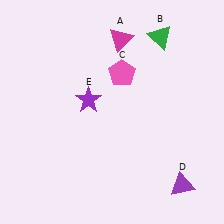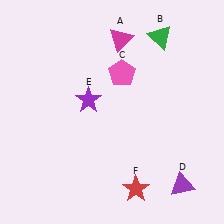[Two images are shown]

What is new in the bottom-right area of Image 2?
A red star (F) was added in the bottom-right area of Image 2.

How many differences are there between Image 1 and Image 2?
There is 1 difference between the two images.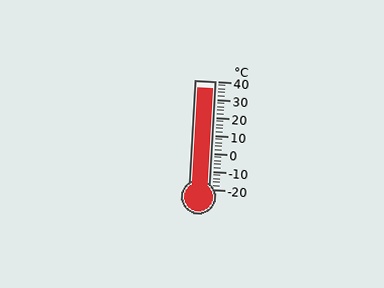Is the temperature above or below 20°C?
The temperature is above 20°C.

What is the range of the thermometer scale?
The thermometer scale ranges from -20°C to 40°C.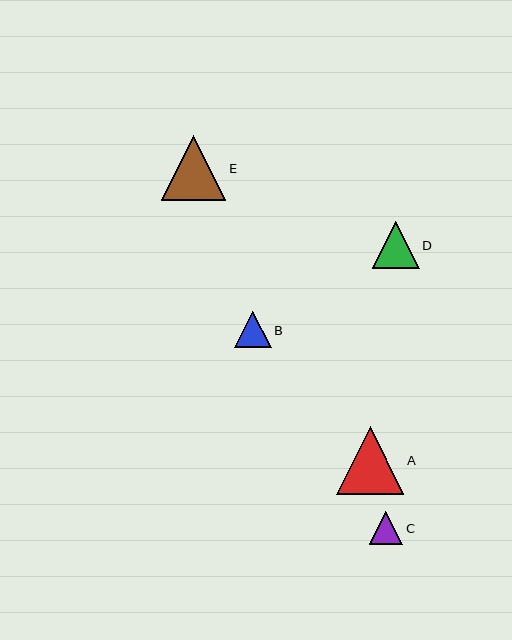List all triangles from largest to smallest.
From largest to smallest: A, E, D, B, C.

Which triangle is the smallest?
Triangle C is the smallest with a size of approximately 33 pixels.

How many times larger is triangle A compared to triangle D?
Triangle A is approximately 1.4 times the size of triangle D.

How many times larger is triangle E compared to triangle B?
Triangle E is approximately 1.8 times the size of triangle B.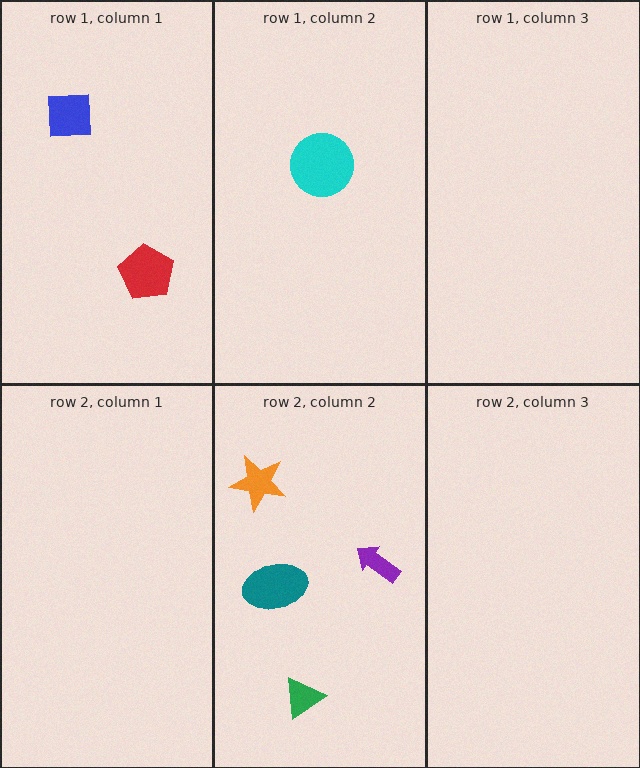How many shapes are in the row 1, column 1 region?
2.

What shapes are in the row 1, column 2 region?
The cyan circle.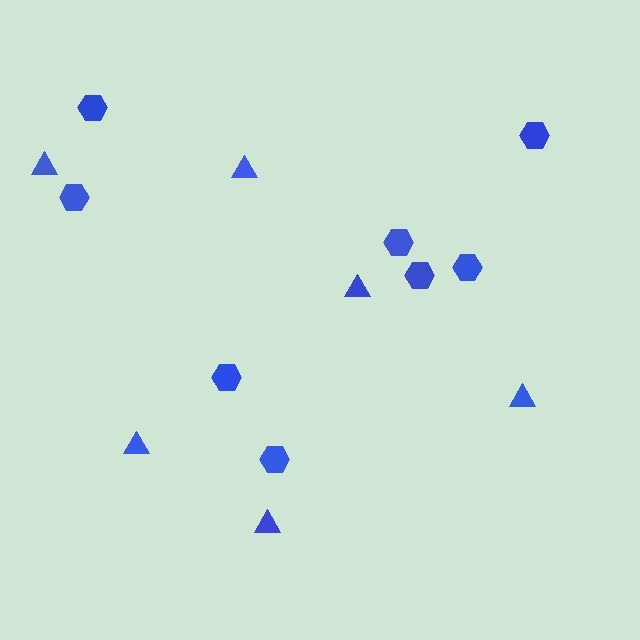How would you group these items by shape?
There are 2 groups: one group of hexagons (8) and one group of triangles (6).